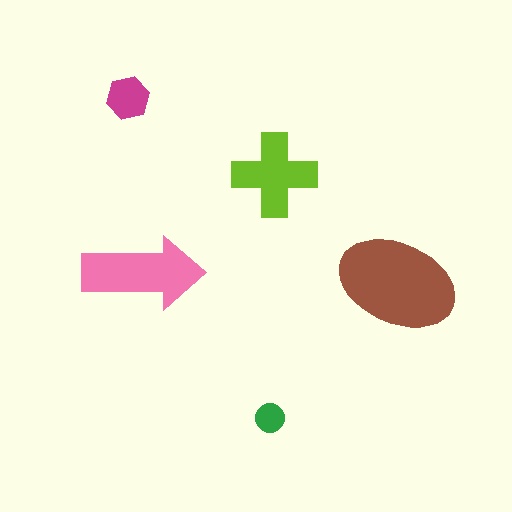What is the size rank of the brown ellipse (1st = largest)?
1st.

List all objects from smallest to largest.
The green circle, the magenta hexagon, the lime cross, the pink arrow, the brown ellipse.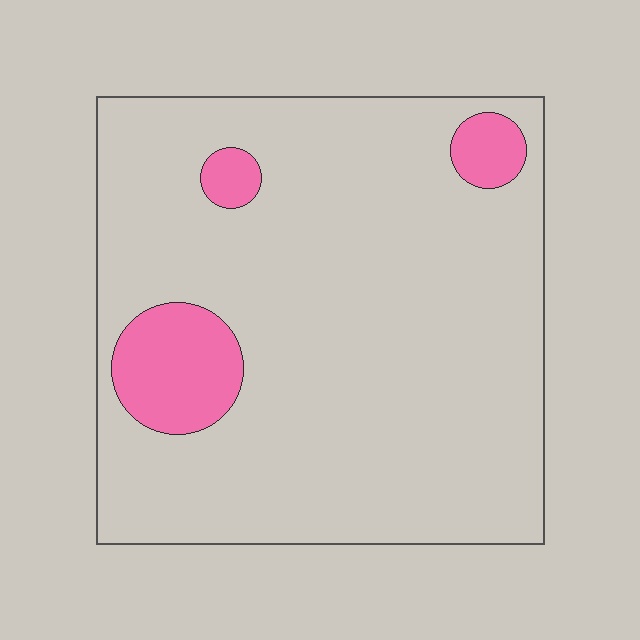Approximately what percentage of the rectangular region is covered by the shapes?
Approximately 10%.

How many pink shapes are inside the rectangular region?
3.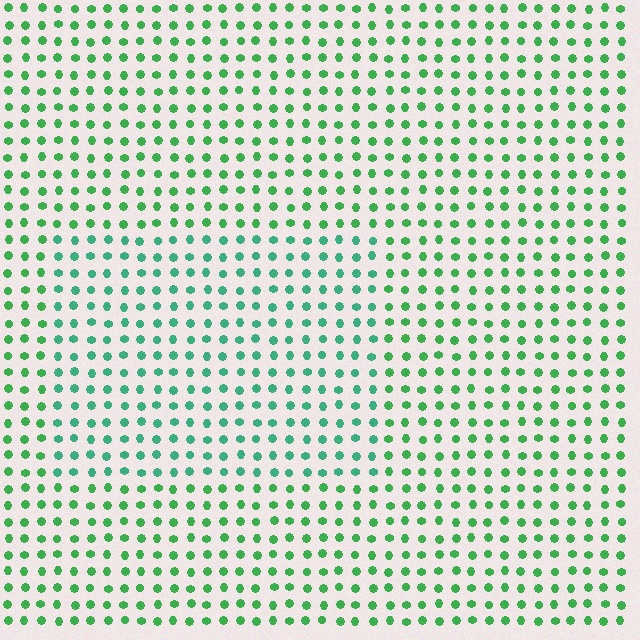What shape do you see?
I see a rectangle.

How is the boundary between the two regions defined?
The boundary is defined purely by a slight shift in hue (about 26 degrees). Spacing, size, and orientation are identical on both sides.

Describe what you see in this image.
The image is filled with small green elements in a uniform arrangement. A rectangle-shaped region is visible where the elements are tinted to a slightly different hue, forming a subtle color boundary.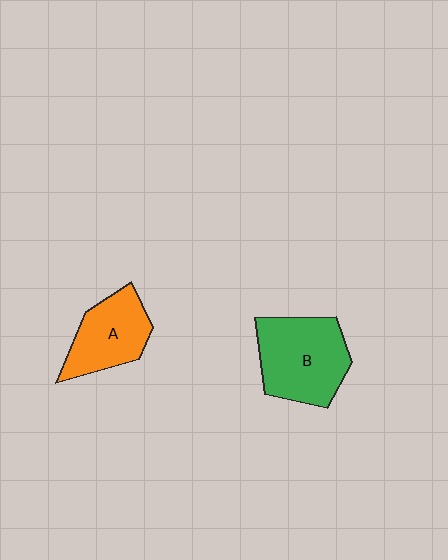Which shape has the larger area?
Shape B (green).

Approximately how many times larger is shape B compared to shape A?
Approximately 1.4 times.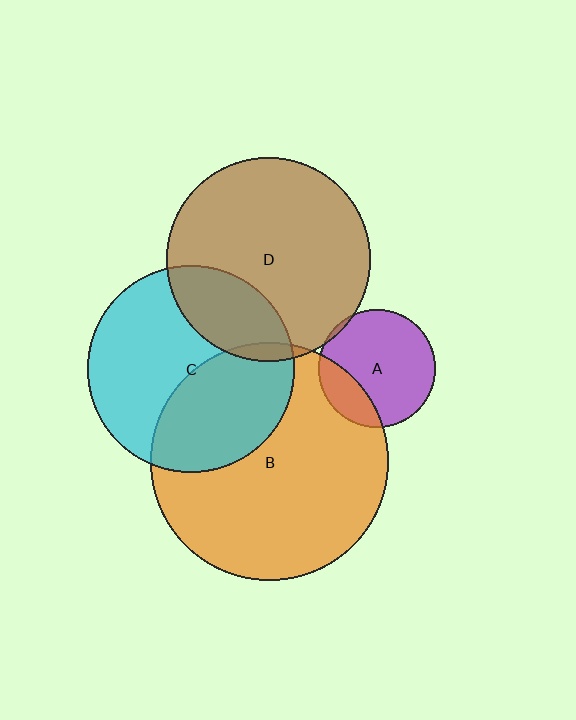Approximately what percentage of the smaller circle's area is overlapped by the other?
Approximately 5%.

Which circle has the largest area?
Circle B (orange).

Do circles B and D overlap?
Yes.